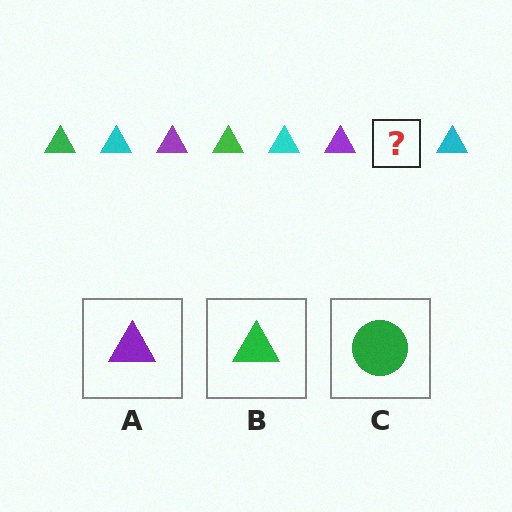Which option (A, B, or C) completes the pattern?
B.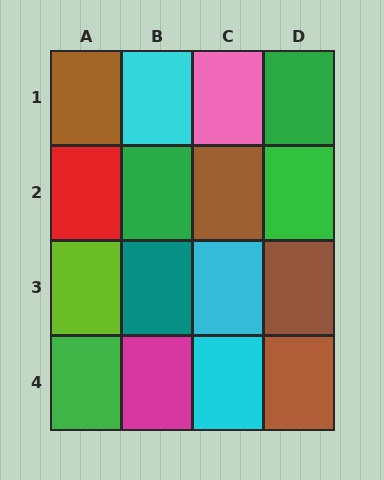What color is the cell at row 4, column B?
Magenta.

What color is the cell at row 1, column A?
Brown.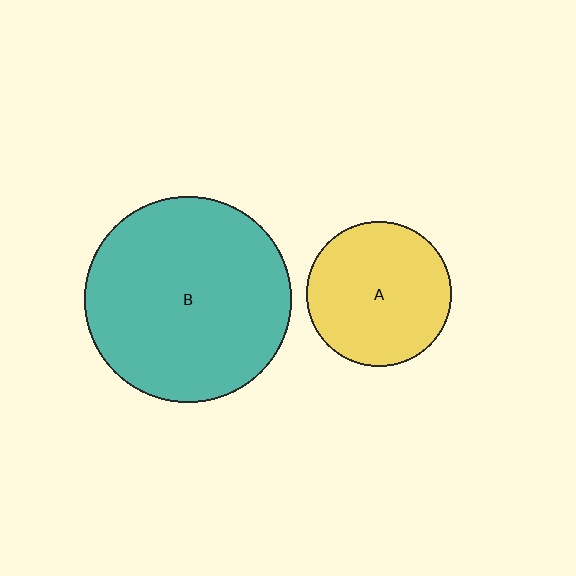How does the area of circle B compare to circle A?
Approximately 2.0 times.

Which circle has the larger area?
Circle B (teal).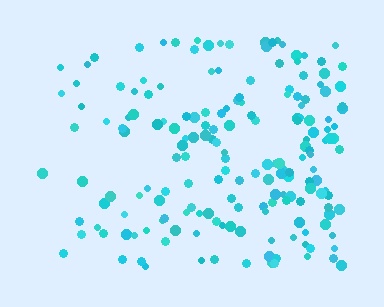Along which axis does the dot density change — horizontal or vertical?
Horizontal.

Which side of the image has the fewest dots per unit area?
The left.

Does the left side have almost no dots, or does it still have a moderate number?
Still a moderate number, just noticeably fewer than the right.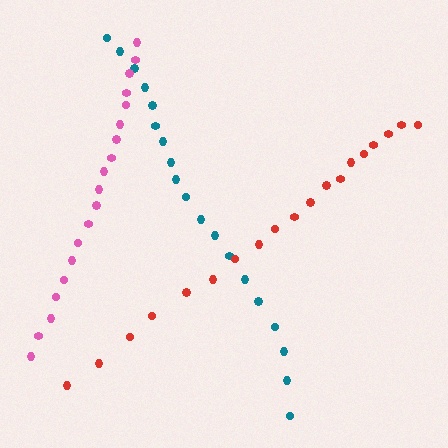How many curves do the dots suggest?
There are 3 distinct paths.